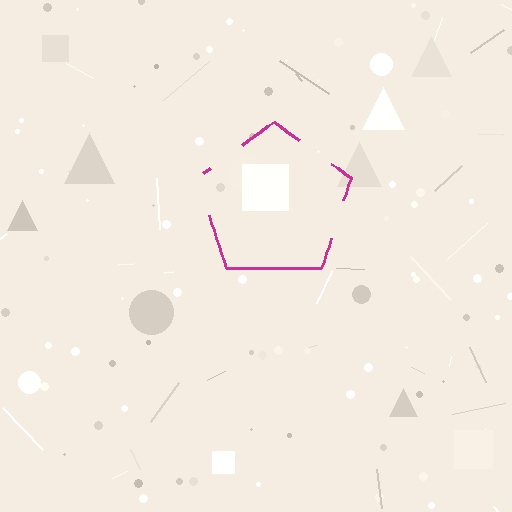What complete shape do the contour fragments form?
The contour fragments form a pentagon.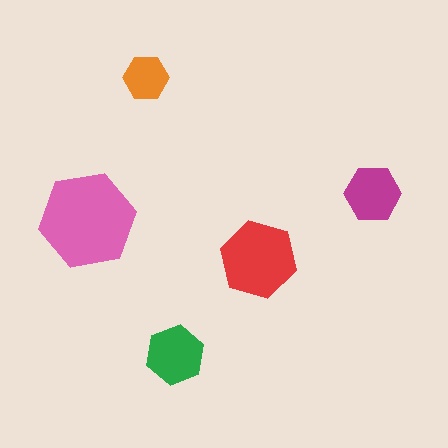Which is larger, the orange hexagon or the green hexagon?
The green one.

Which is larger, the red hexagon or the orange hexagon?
The red one.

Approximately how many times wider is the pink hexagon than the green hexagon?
About 1.5 times wider.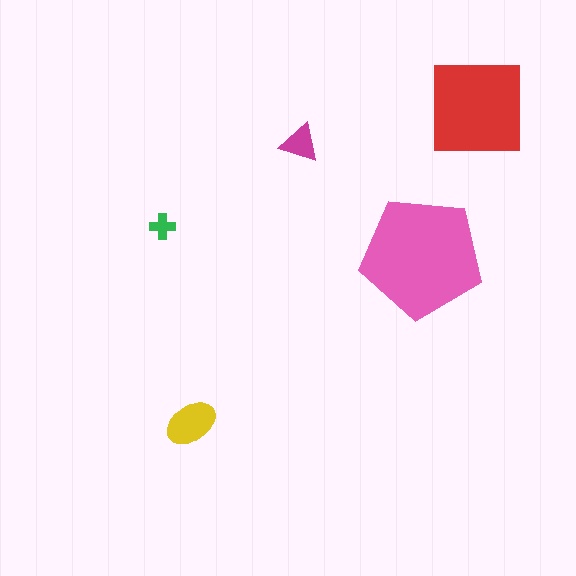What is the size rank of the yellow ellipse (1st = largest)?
3rd.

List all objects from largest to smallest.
The pink pentagon, the red square, the yellow ellipse, the magenta triangle, the green cross.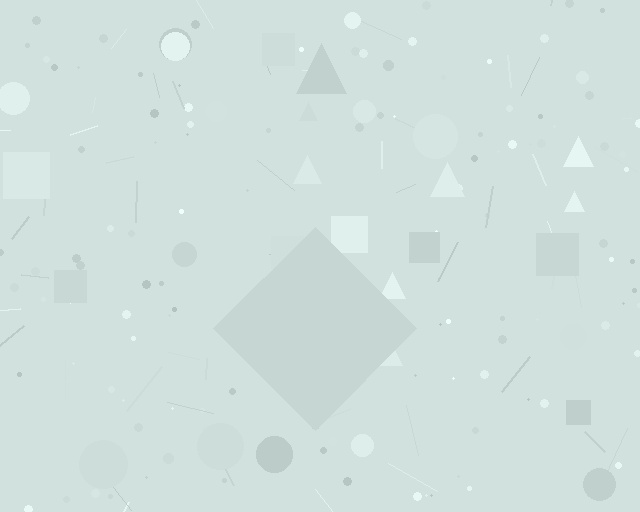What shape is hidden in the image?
A diamond is hidden in the image.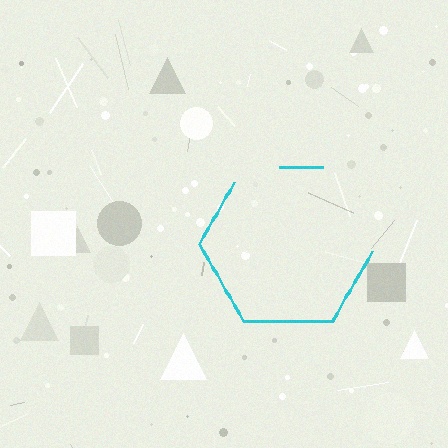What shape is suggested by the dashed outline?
The dashed outline suggests a hexagon.